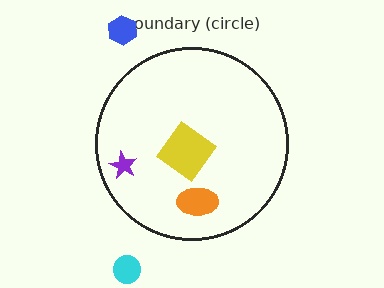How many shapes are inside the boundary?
3 inside, 2 outside.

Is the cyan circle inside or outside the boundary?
Outside.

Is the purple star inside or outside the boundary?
Inside.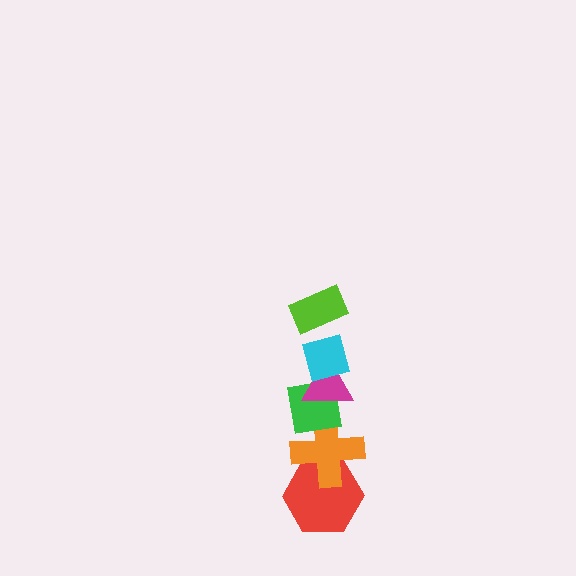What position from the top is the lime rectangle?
The lime rectangle is 1st from the top.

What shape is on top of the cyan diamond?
The lime rectangle is on top of the cyan diamond.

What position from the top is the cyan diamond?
The cyan diamond is 2nd from the top.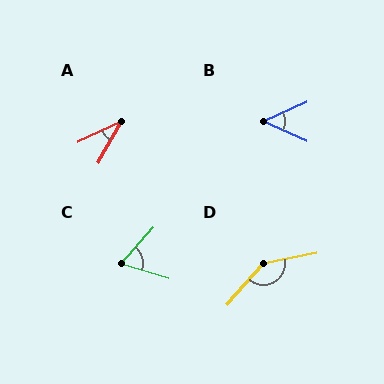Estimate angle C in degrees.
Approximately 65 degrees.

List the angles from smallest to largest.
A (34°), B (48°), C (65°), D (142°).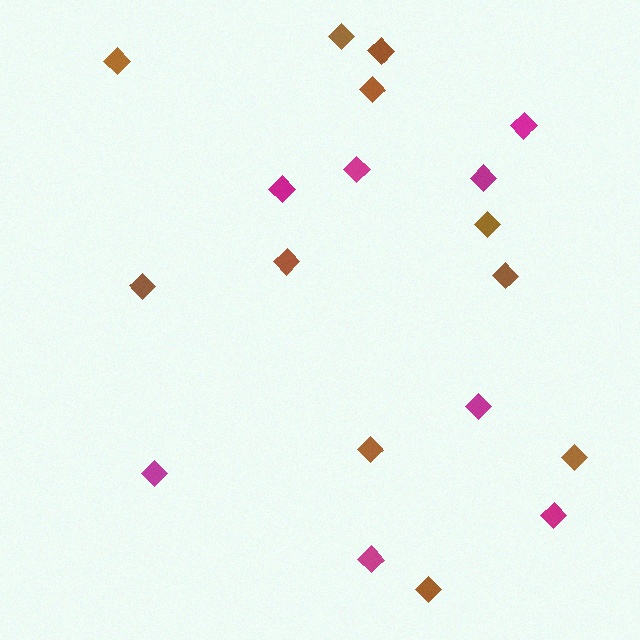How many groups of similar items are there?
There are 2 groups: one group of brown diamonds (11) and one group of magenta diamonds (8).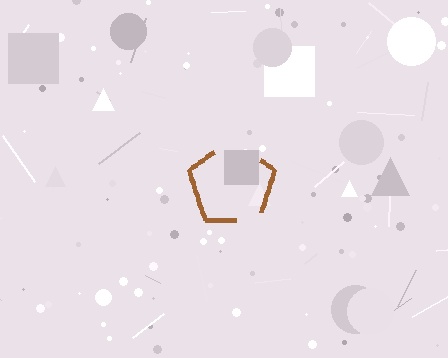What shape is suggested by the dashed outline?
The dashed outline suggests a pentagon.